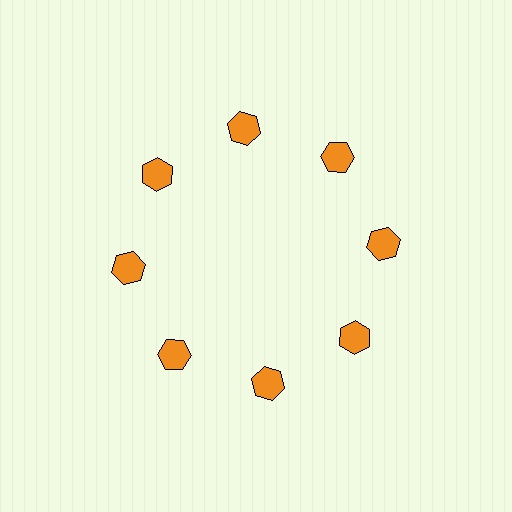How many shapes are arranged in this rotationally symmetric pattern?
There are 8 shapes, arranged in 8 groups of 1.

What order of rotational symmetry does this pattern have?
This pattern has 8-fold rotational symmetry.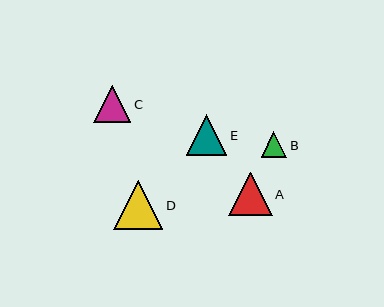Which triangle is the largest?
Triangle D is the largest with a size of approximately 49 pixels.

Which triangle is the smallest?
Triangle B is the smallest with a size of approximately 26 pixels.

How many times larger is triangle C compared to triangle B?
Triangle C is approximately 1.4 times the size of triangle B.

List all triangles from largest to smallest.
From largest to smallest: D, A, E, C, B.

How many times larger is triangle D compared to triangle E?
Triangle D is approximately 1.2 times the size of triangle E.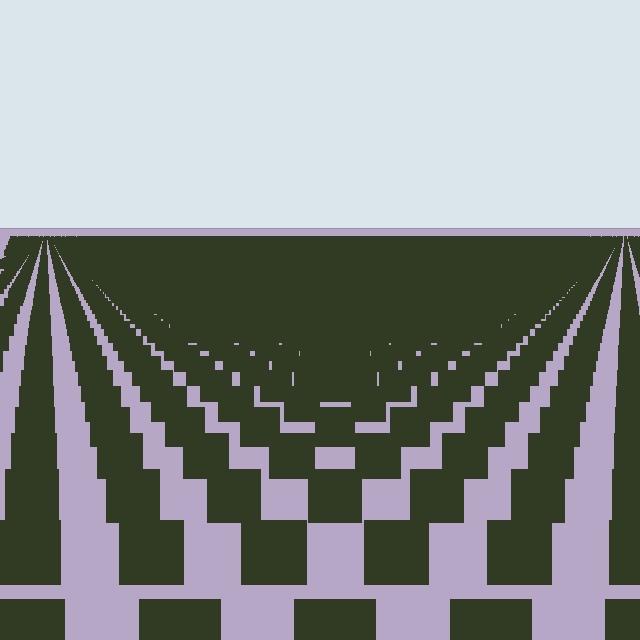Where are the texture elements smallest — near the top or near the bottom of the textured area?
Near the top.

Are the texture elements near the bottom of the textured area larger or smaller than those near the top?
Larger. Near the bottom, elements are closer to the viewer and appear at a bigger on-screen size.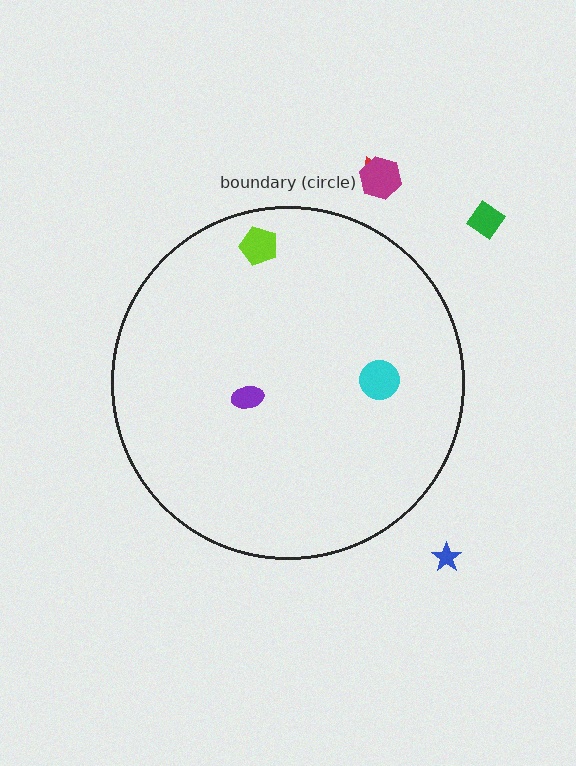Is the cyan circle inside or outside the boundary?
Inside.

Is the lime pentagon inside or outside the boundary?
Inside.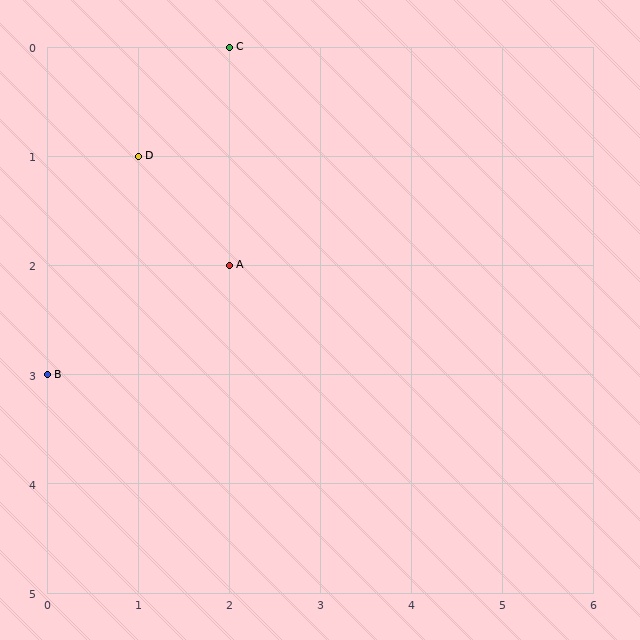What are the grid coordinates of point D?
Point D is at grid coordinates (1, 1).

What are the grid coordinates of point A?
Point A is at grid coordinates (2, 2).